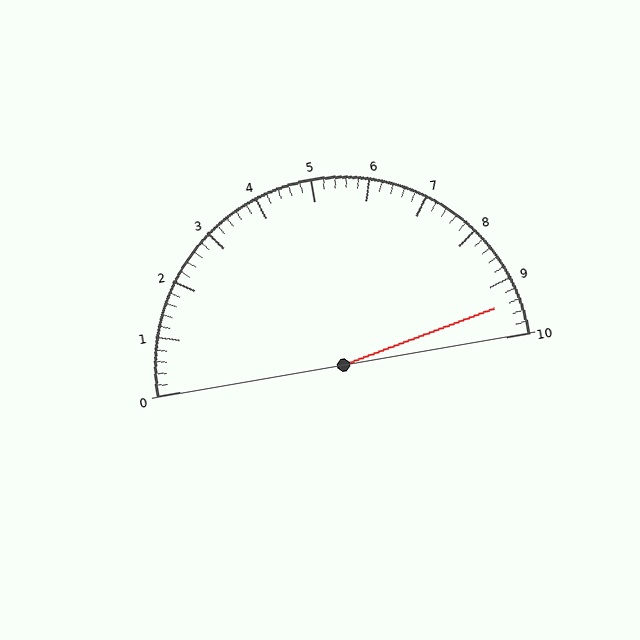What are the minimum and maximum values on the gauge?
The gauge ranges from 0 to 10.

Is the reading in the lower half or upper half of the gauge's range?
The reading is in the upper half of the range (0 to 10).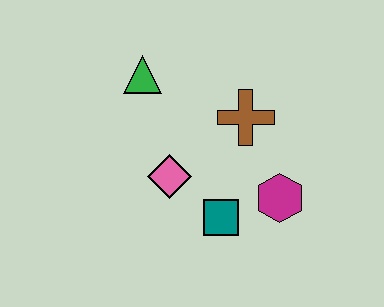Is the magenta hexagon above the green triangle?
No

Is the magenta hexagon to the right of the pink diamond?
Yes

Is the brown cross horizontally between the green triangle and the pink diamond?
No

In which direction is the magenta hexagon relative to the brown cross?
The magenta hexagon is below the brown cross.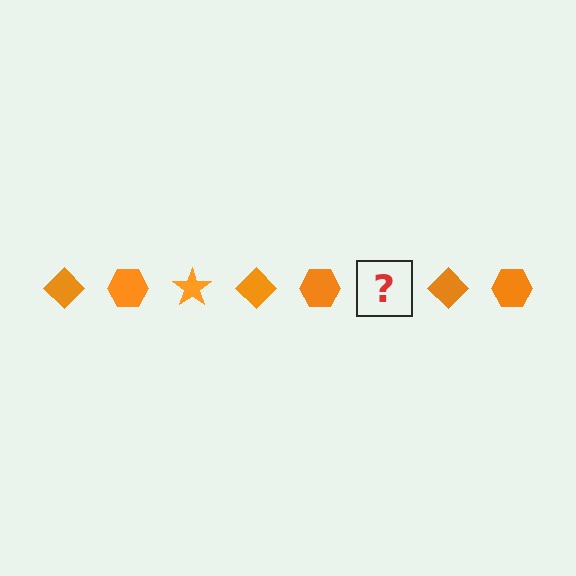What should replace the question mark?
The question mark should be replaced with an orange star.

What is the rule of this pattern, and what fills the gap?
The rule is that the pattern cycles through diamond, hexagon, star shapes in orange. The gap should be filled with an orange star.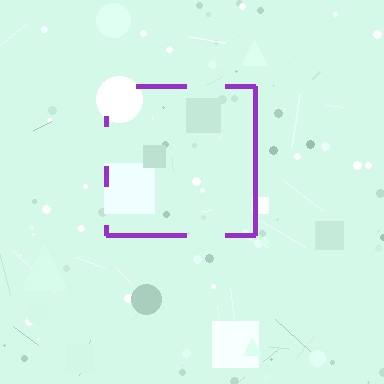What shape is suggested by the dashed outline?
The dashed outline suggests a square.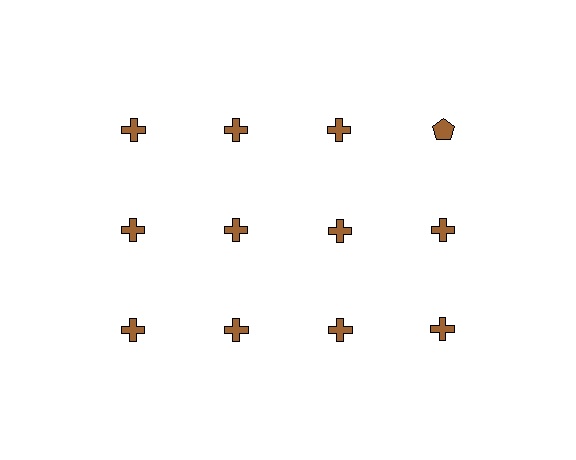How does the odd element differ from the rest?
It has a different shape: pentagon instead of cross.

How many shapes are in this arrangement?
There are 12 shapes arranged in a grid pattern.